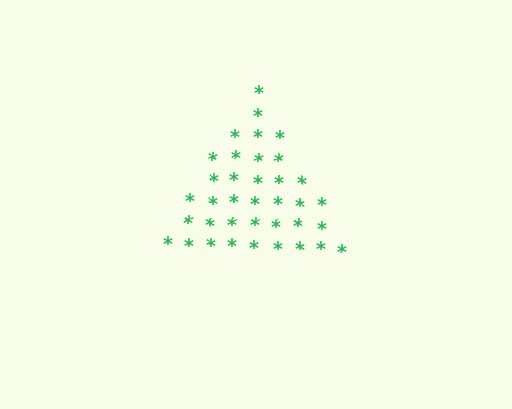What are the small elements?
The small elements are asterisks.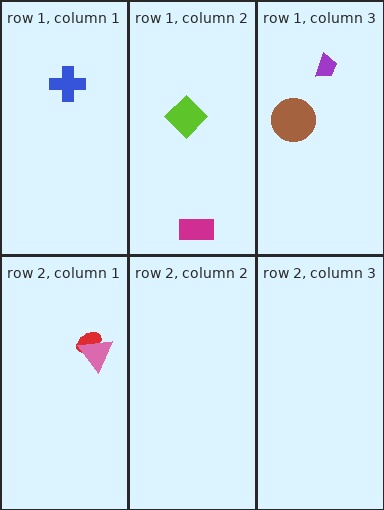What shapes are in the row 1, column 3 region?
The brown circle, the purple trapezoid.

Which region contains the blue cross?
The row 1, column 1 region.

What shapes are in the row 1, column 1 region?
The blue cross.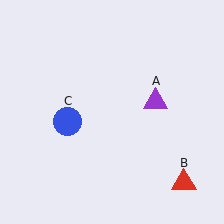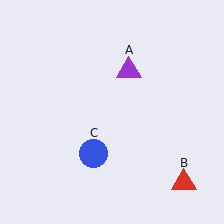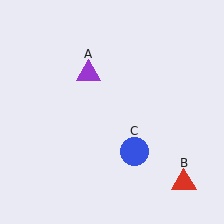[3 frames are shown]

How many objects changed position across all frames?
2 objects changed position: purple triangle (object A), blue circle (object C).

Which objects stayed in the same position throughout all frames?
Red triangle (object B) remained stationary.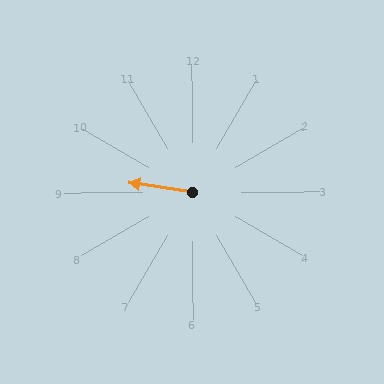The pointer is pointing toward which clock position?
Roughly 9 o'clock.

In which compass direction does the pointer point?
West.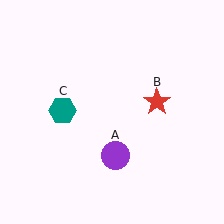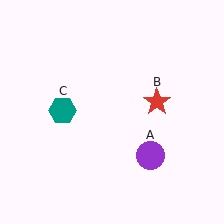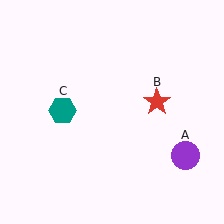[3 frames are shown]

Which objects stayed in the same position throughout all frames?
Red star (object B) and teal hexagon (object C) remained stationary.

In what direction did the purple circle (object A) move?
The purple circle (object A) moved right.